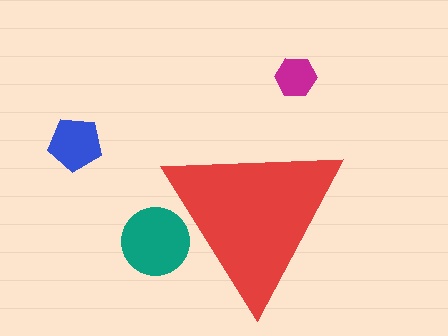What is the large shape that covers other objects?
A red triangle.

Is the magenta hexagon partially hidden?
No, the magenta hexagon is fully visible.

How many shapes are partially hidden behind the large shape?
1 shape is partially hidden.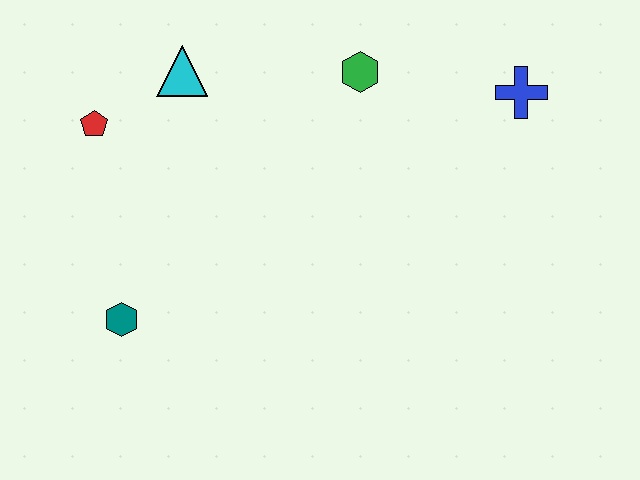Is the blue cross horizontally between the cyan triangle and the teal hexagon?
No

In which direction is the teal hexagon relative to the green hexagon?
The teal hexagon is below the green hexagon.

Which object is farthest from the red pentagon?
The blue cross is farthest from the red pentagon.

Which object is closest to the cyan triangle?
The red pentagon is closest to the cyan triangle.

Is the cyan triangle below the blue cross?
No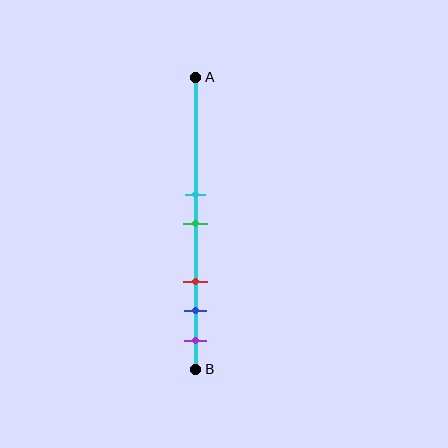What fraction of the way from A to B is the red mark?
The red mark is approximately 70% (0.7) of the way from A to B.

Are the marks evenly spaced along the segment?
No, the marks are not evenly spaced.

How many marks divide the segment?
There are 5 marks dividing the segment.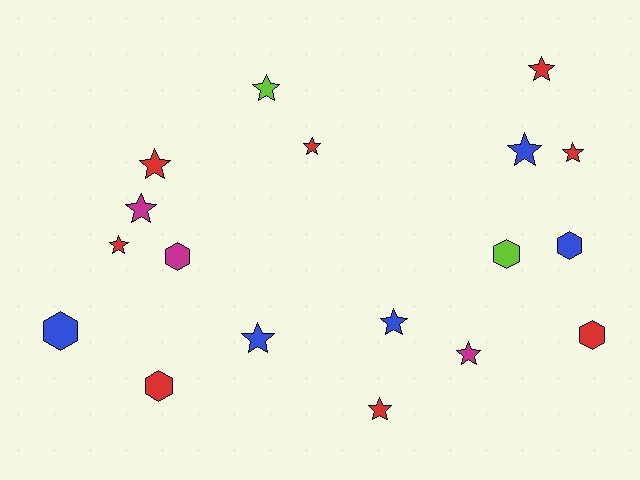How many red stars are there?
There are 6 red stars.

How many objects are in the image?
There are 18 objects.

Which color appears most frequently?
Red, with 8 objects.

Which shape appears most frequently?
Star, with 12 objects.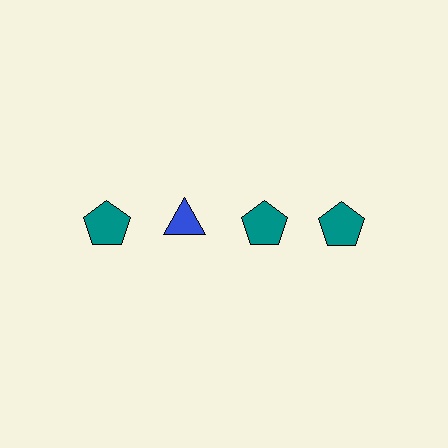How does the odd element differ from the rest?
It differs in both color (blue instead of teal) and shape (triangle instead of pentagon).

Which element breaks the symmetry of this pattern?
The blue triangle in the top row, second from left column breaks the symmetry. All other shapes are teal pentagons.